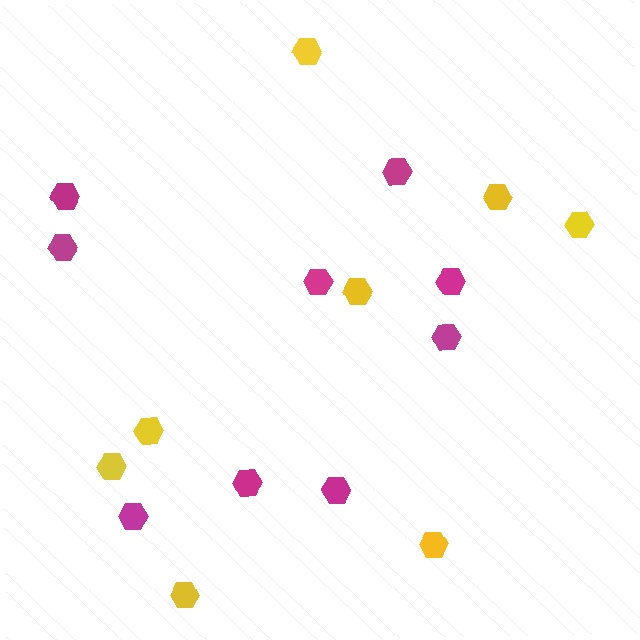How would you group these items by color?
There are 2 groups: one group of yellow hexagons (8) and one group of magenta hexagons (9).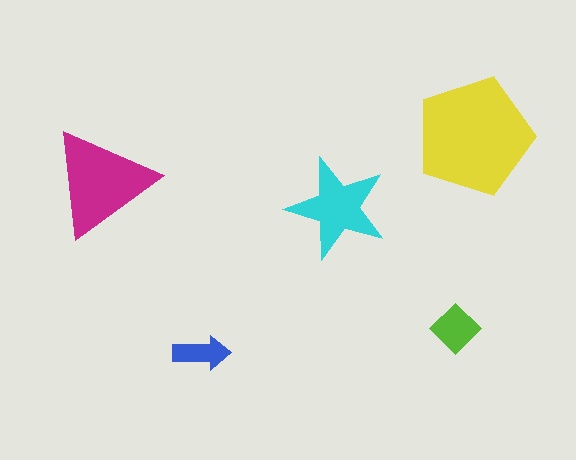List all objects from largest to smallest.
The yellow pentagon, the magenta triangle, the cyan star, the lime diamond, the blue arrow.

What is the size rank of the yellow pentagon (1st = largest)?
1st.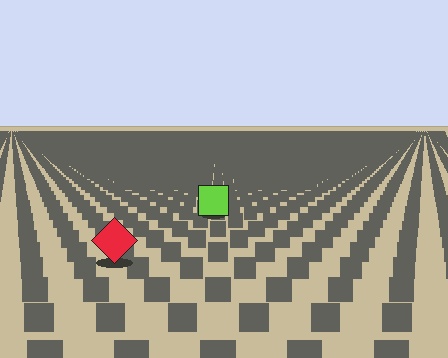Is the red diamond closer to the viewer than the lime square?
Yes. The red diamond is closer — you can tell from the texture gradient: the ground texture is coarser near it.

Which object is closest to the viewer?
The red diamond is closest. The texture marks near it are larger and more spread out.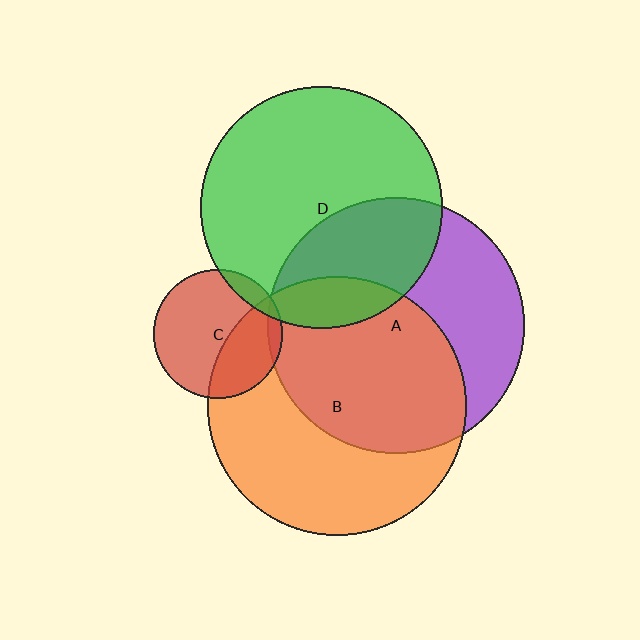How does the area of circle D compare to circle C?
Approximately 3.5 times.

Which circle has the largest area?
Circle B (orange).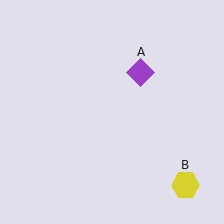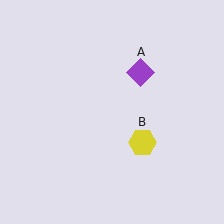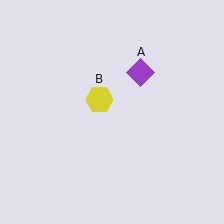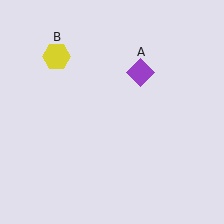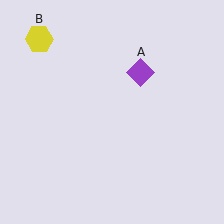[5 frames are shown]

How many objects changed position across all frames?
1 object changed position: yellow hexagon (object B).